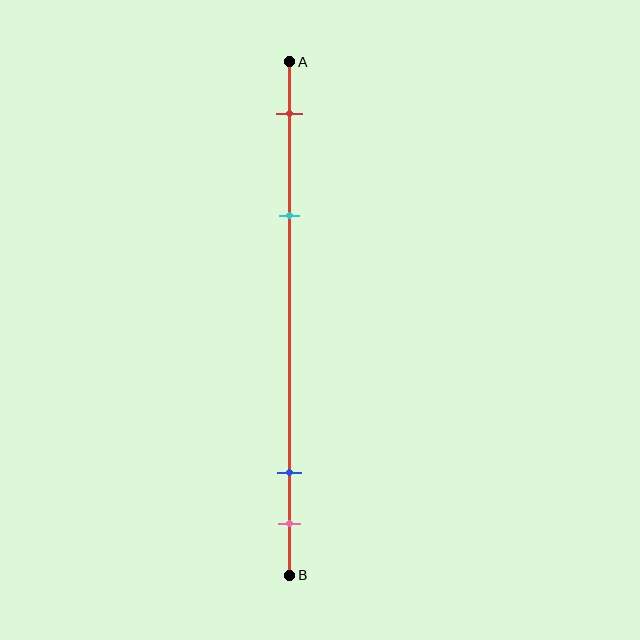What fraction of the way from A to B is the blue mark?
The blue mark is approximately 80% (0.8) of the way from A to B.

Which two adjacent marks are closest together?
The blue and pink marks are the closest adjacent pair.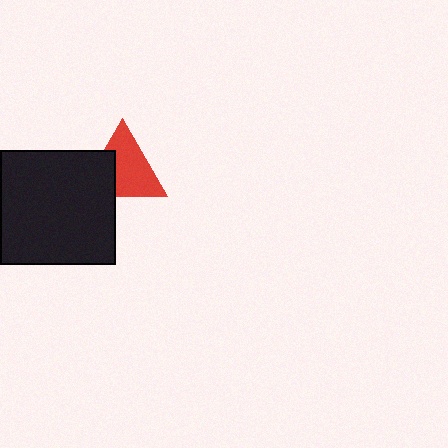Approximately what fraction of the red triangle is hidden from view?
Roughly 33% of the red triangle is hidden behind the black rectangle.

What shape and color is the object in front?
The object in front is a black rectangle.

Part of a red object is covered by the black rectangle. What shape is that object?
It is a triangle.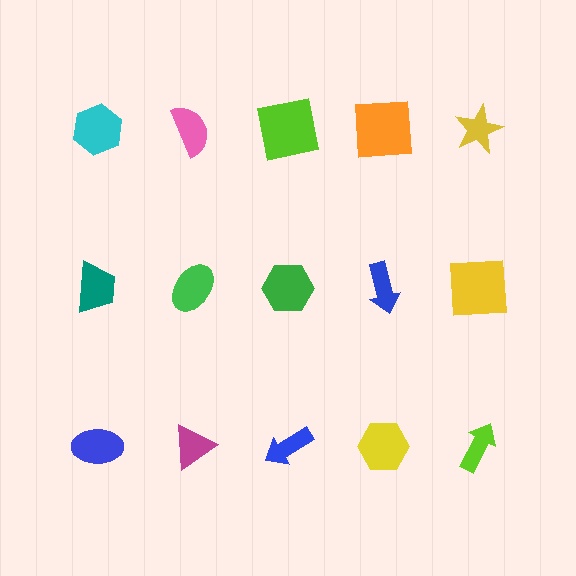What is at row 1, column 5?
A yellow star.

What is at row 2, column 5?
A yellow square.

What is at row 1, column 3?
A lime square.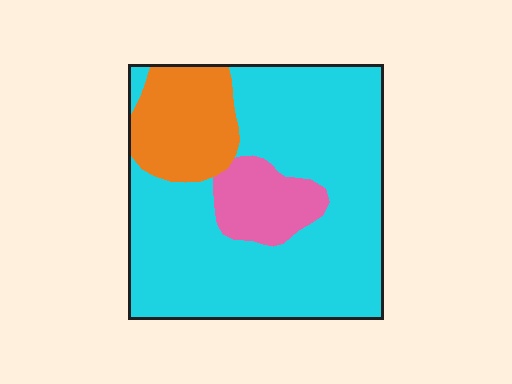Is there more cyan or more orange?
Cyan.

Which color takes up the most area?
Cyan, at roughly 70%.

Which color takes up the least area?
Pink, at roughly 10%.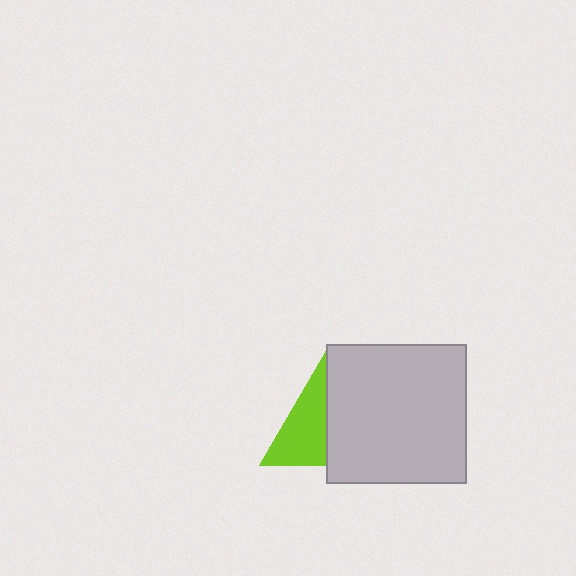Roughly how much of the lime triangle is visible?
About half of it is visible (roughly 49%).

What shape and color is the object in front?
The object in front is a light gray square.